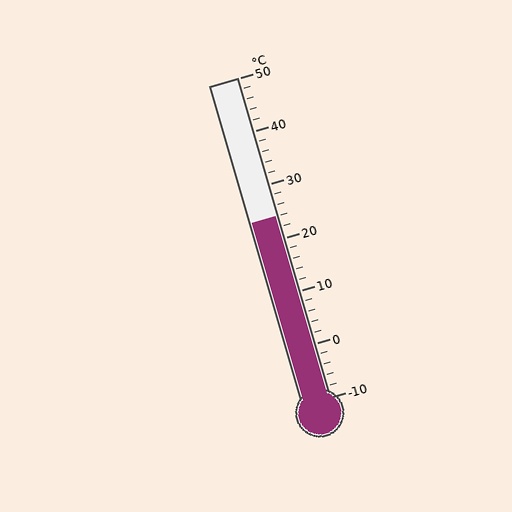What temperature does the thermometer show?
The thermometer shows approximately 24°C.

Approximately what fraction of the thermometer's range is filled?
The thermometer is filled to approximately 55% of its range.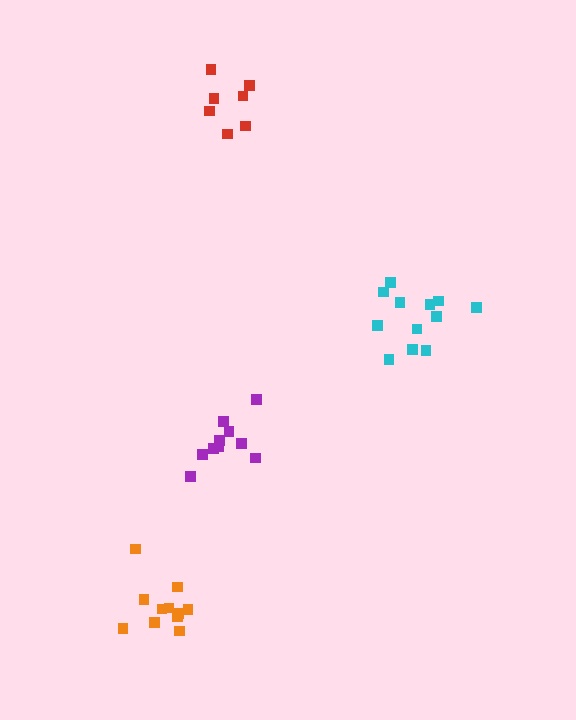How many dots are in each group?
Group 1: 11 dots, Group 2: 7 dots, Group 3: 12 dots, Group 4: 10 dots (40 total).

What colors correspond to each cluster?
The clusters are colored: orange, red, cyan, purple.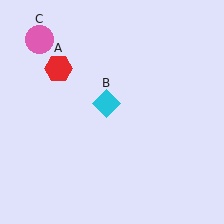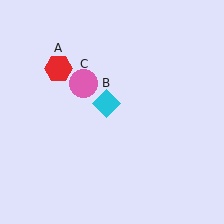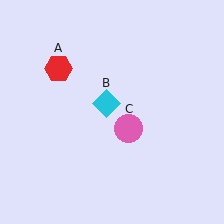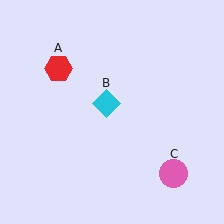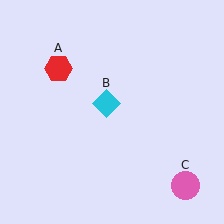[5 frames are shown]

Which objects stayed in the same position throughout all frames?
Red hexagon (object A) and cyan diamond (object B) remained stationary.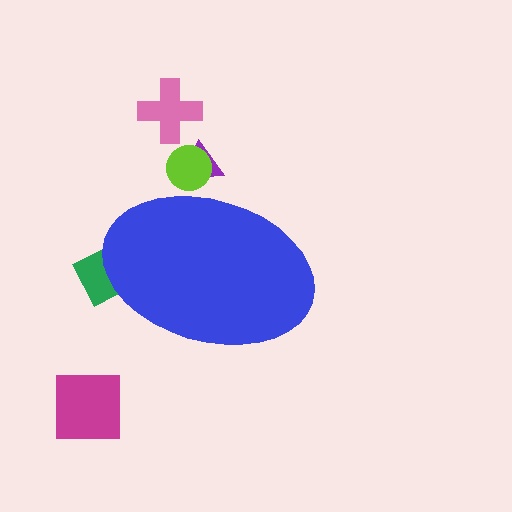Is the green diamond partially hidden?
Yes, the green diamond is partially hidden behind the blue ellipse.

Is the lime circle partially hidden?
Yes, the lime circle is partially hidden behind the blue ellipse.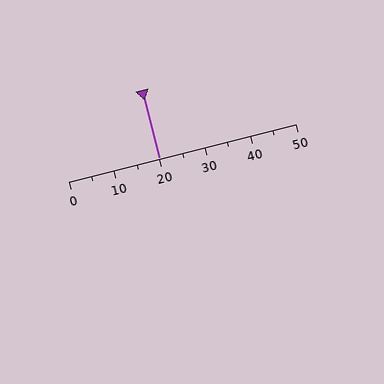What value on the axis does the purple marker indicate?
The marker indicates approximately 20.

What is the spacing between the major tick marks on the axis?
The major ticks are spaced 10 apart.